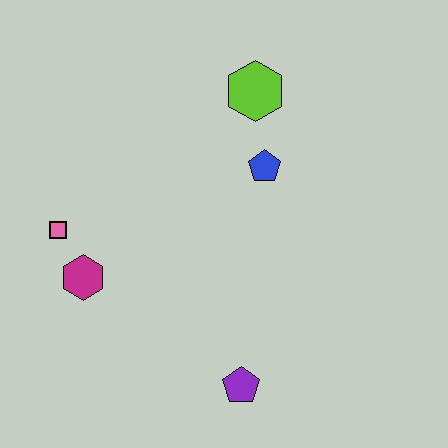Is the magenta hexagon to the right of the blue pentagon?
No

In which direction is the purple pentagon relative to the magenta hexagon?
The purple pentagon is to the right of the magenta hexagon.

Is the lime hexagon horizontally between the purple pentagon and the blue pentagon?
Yes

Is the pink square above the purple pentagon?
Yes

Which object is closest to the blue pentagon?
The lime hexagon is closest to the blue pentagon.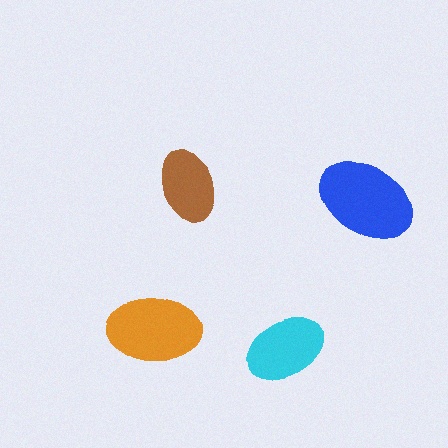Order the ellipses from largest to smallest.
the blue one, the orange one, the cyan one, the brown one.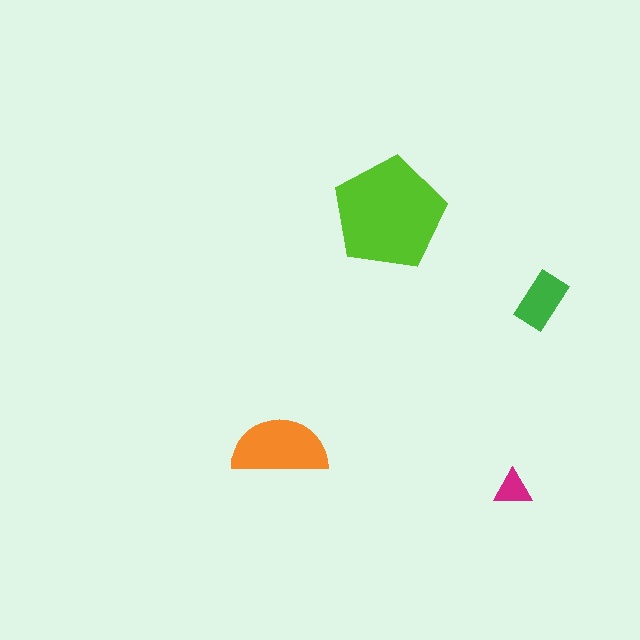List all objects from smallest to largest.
The magenta triangle, the green rectangle, the orange semicircle, the lime pentagon.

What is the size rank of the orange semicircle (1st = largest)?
2nd.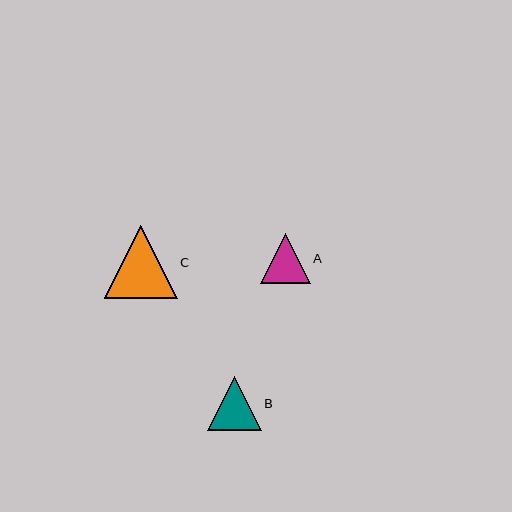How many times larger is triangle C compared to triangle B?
Triangle C is approximately 1.3 times the size of triangle B.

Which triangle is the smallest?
Triangle A is the smallest with a size of approximately 50 pixels.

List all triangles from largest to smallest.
From largest to smallest: C, B, A.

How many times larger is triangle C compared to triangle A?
Triangle C is approximately 1.5 times the size of triangle A.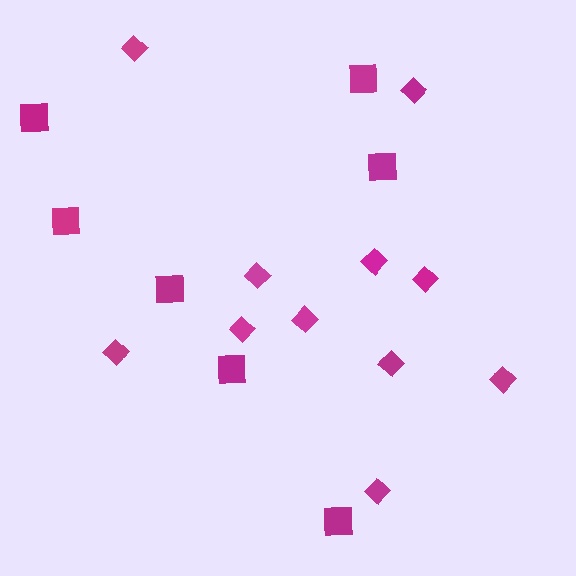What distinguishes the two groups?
There are 2 groups: one group of diamonds (11) and one group of squares (7).